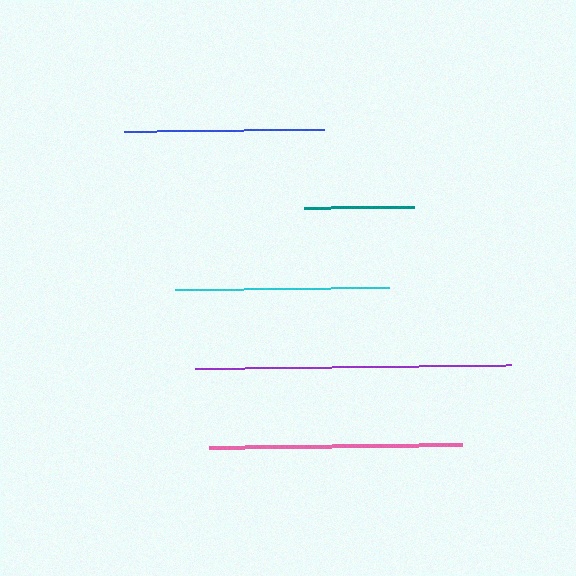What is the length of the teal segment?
The teal segment is approximately 109 pixels long.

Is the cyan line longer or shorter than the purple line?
The purple line is longer than the cyan line.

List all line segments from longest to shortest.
From longest to shortest: purple, pink, cyan, blue, teal.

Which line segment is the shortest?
The teal line is the shortest at approximately 109 pixels.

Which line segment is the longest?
The purple line is the longest at approximately 315 pixels.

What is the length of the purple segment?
The purple segment is approximately 315 pixels long.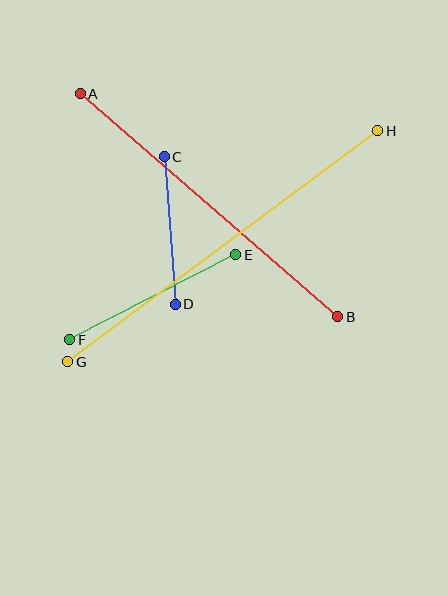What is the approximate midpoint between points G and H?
The midpoint is at approximately (223, 246) pixels.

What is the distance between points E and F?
The distance is approximately 186 pixels.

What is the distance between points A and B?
The distance is approximately 341 pixels.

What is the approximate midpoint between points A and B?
The midpoint is at approximately (209, 205) pixels.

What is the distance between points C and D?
The distance is approximately 148 pixels.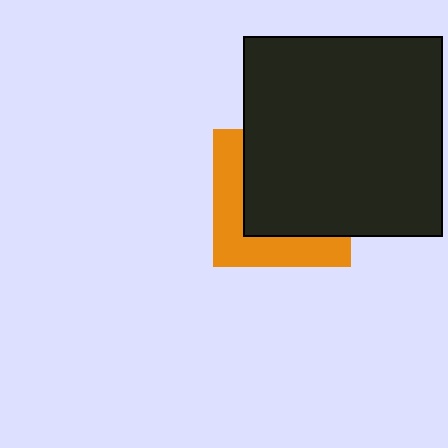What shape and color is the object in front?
The object in front is a black square.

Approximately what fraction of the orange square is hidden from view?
Roughly 61% of the orange square is hidden behind the black square.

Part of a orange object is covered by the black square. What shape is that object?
It is a square.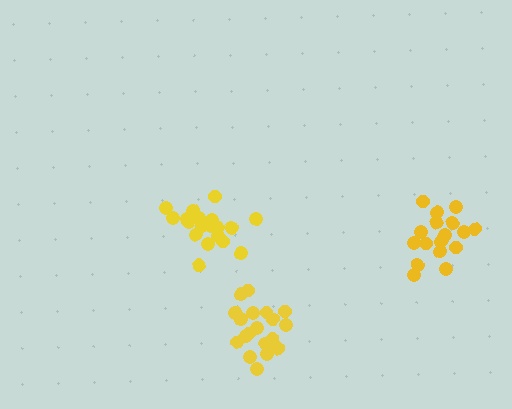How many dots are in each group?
Group 1: 20 dots, Group 2: 20 dots, Group 3: 18 dots (58 total).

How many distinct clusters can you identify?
There are 3 distinct clusters.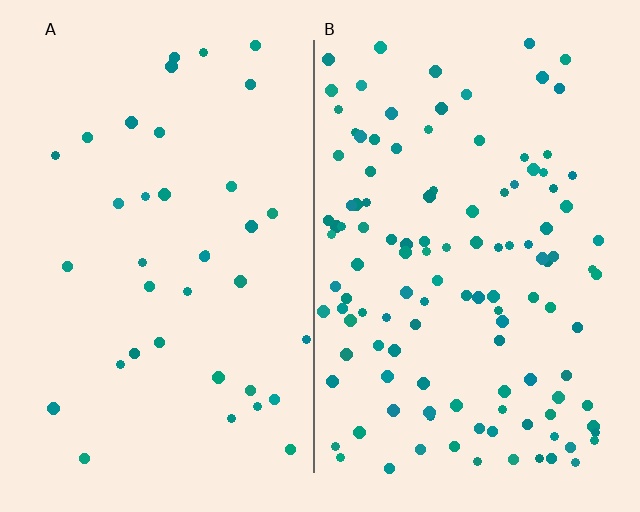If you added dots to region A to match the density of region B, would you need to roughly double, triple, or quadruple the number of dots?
Approximately triple.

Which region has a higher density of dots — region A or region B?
B (the right).